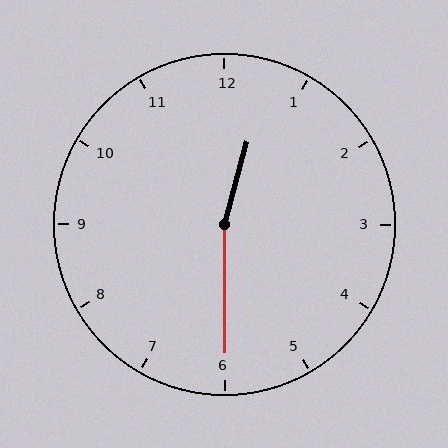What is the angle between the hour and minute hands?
Approximately 165 degrees.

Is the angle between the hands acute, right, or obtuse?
It is obtuse.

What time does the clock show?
12:30.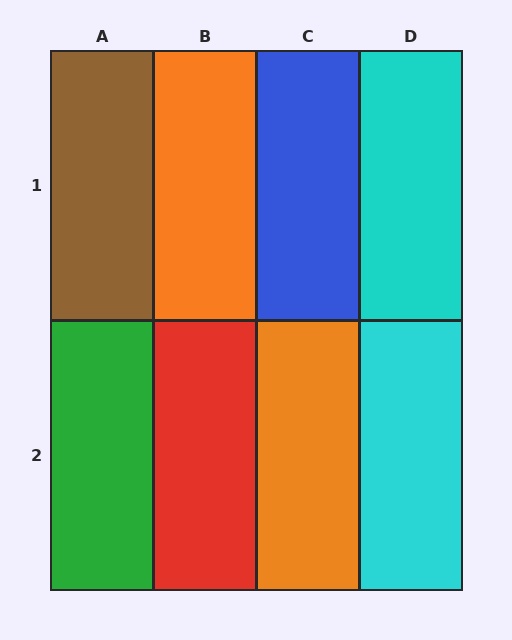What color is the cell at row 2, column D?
Cyan.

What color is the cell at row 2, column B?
Red.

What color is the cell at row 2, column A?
Green.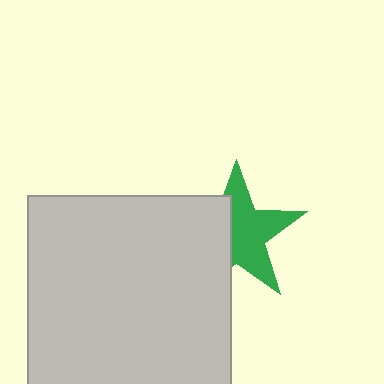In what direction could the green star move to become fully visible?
The green star could move right. That would shift it out from behind the light gray square entirely.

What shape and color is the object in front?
The object in front is a light gray square.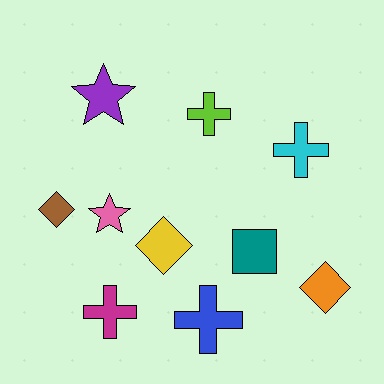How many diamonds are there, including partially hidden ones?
There are 3 diamonds.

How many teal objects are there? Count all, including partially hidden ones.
There is 1 teal object.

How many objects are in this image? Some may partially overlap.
There are 10 objects.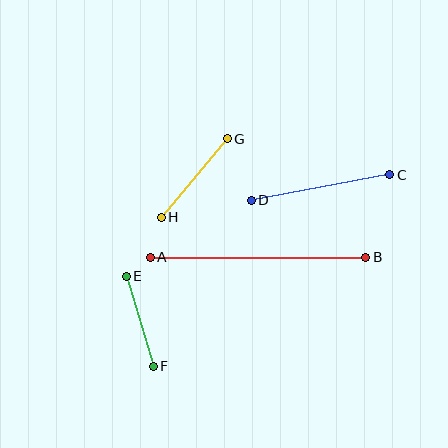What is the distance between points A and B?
The distance is approximately 215 pixels.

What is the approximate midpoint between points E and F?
The midpoint is at approximately (140, 321) pixels.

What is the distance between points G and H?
The distance is approximately 102 pixels.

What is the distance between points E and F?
The distance is approximately 94 pixels.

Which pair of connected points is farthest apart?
Points A and B are farthest apart.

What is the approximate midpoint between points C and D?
The midpoint is at approximately (320, 187) pixels.